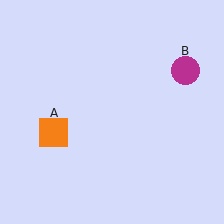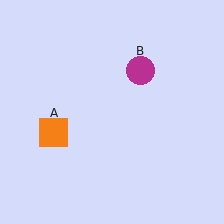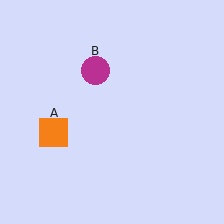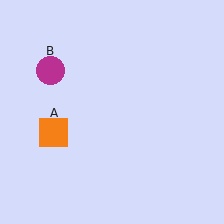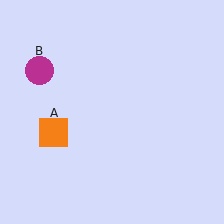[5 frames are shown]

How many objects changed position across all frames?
1 object changed position: magenta circle (object B).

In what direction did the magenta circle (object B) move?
The magenta circle (object B) moved left.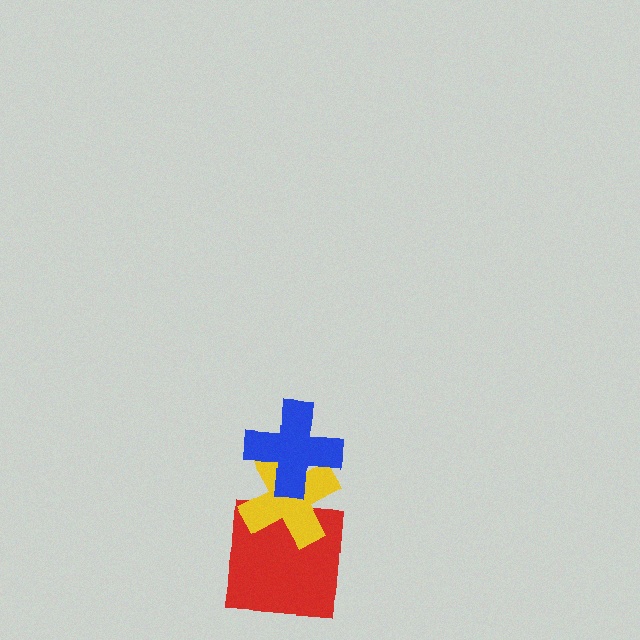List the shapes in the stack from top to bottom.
From top to bottom: the blue cross, the yellow cross, the red square.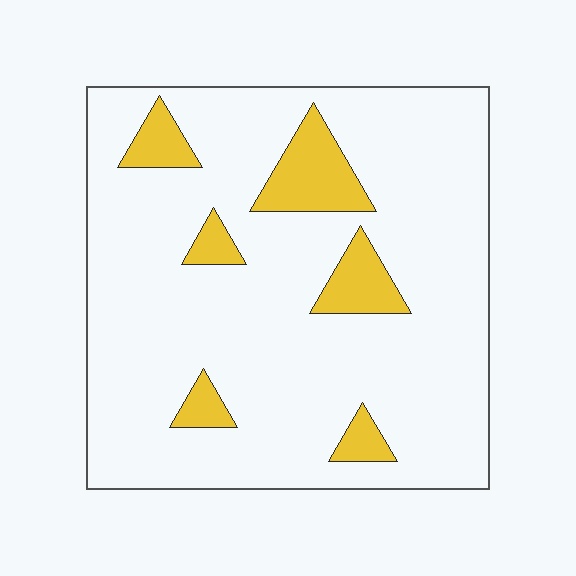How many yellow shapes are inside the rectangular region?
6.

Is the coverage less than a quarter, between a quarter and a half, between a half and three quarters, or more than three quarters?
Less than a quarter.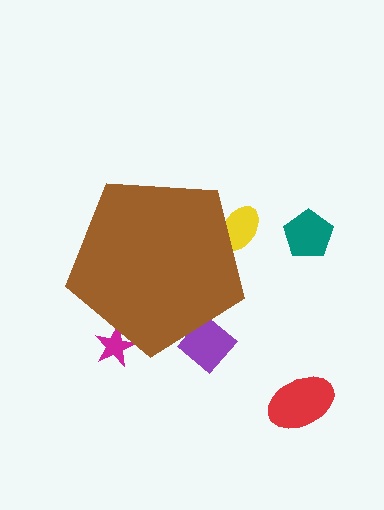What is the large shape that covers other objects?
A brown pentagon.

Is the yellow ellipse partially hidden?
Yes, the yellow ellipse is partially hidden behind the brown pentagon.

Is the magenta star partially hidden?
Yes, the magenta star is partially hidden behind the brown pentagon.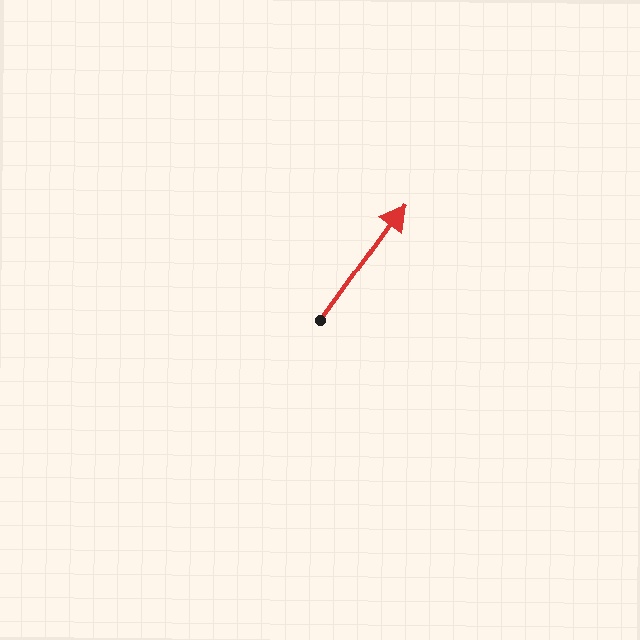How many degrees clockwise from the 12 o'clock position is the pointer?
Approximately 36 degrees.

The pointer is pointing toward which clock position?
Roughly 1 o'clock.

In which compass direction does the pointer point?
Northeast.